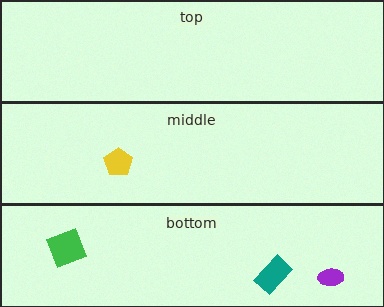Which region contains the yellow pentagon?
The middle region.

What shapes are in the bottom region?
The purple ellipse, the teal rectangle, the green square.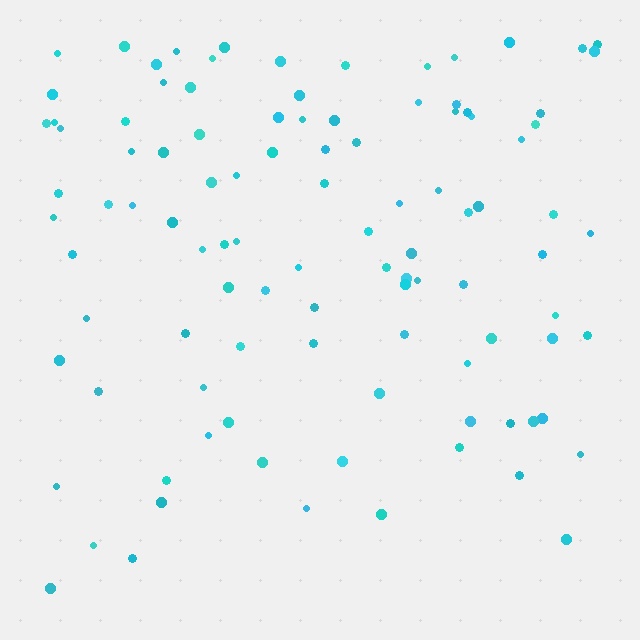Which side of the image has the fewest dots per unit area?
The bottom.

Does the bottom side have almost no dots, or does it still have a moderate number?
Still a moderate number, just noticeably fewer than the top.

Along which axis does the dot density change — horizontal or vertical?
Vertical.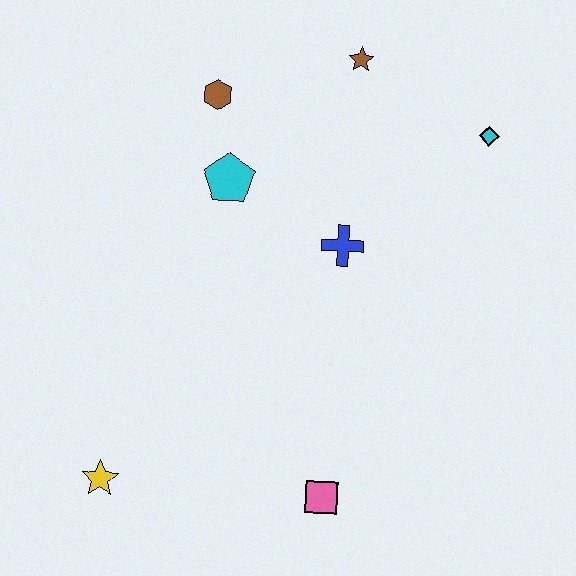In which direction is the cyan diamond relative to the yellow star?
The cyan diamond is to the right of the yellow star.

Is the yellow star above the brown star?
No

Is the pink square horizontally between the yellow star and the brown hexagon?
No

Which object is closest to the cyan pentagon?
The brown hexagon is closest to the cyan pentagon.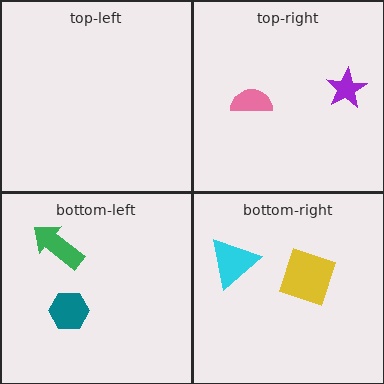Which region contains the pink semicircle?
The top-right region.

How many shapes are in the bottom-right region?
2.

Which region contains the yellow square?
The bottom-right region.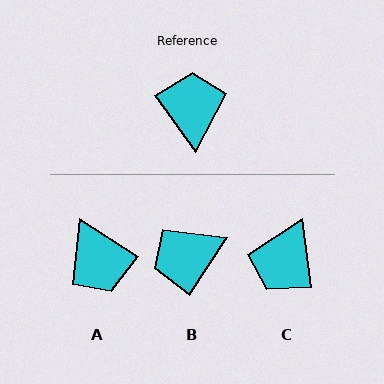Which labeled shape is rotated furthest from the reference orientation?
A, about 159 degrees away.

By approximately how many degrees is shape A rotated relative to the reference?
Approximately 159 degrees clockwise.